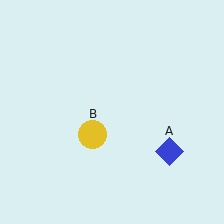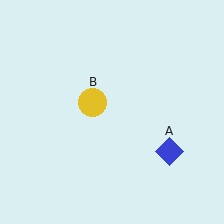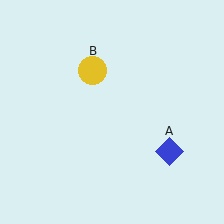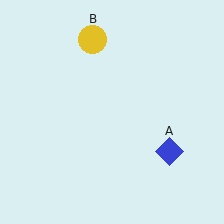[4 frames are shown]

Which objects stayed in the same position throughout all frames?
Blue diamond (object A) remained stationary.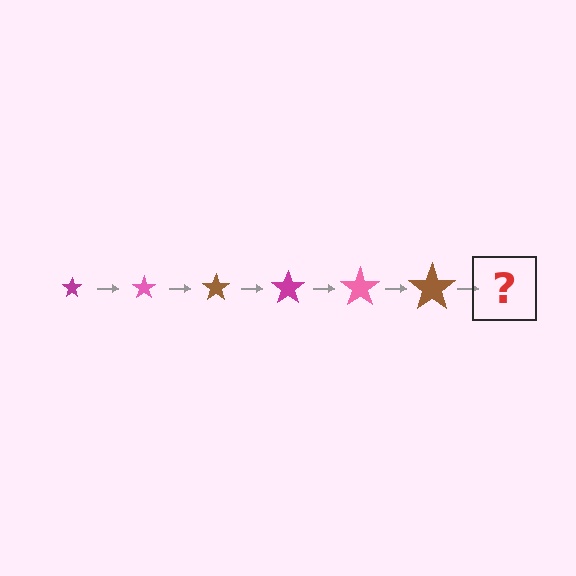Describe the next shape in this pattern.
It should be a magenta star, larger than the previous one.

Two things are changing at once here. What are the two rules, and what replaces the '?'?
The two rules are that the star grows larger each step and the color cycles through magenta, pink, and brown. The '?' should be a magenta star, larger than the previous one.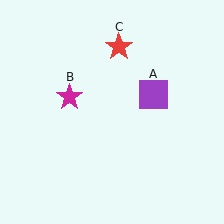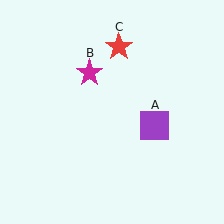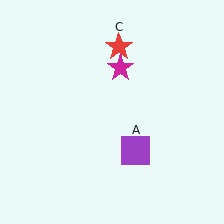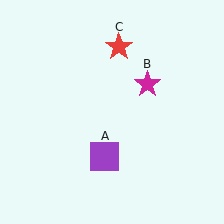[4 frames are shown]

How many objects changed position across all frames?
2 objects changed position: purple square (object A), magenta star (object B).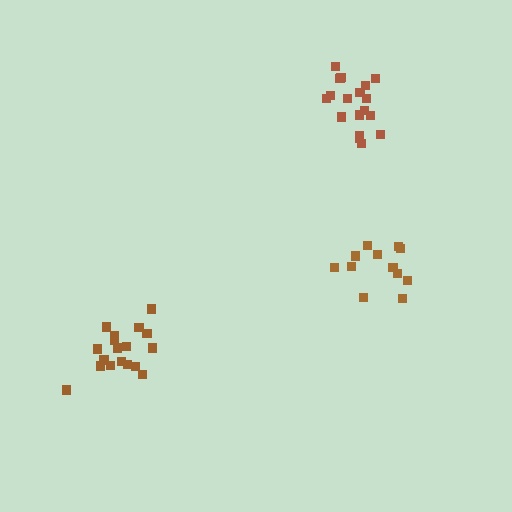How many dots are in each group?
Group 1: 18 dots, Group 2: 12 dots, Group 3: 18 dots (48 total).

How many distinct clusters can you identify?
There are 3 distinct clusters.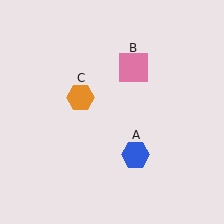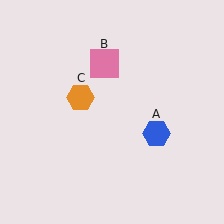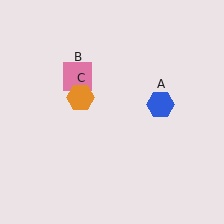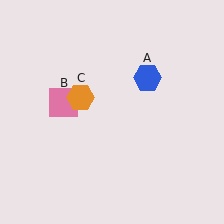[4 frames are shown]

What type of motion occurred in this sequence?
The blue hexagon (object A), pink square (object B) rotated counterclockwise around the center of the scene.